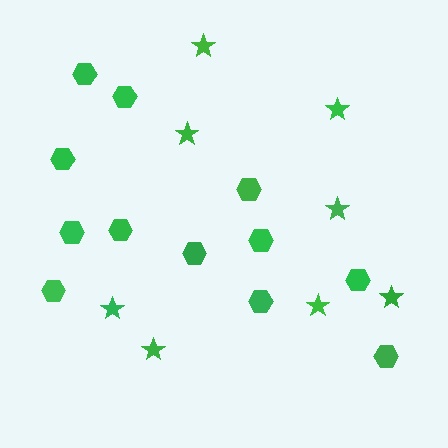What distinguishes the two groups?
There are 2 groups: one group of hexagons (12) and one group of stars (8).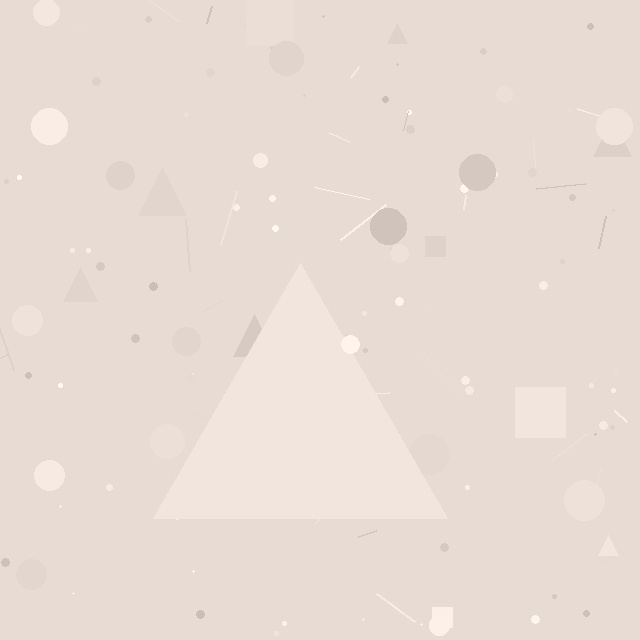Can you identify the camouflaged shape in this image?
The camouflaged shape is a triangle.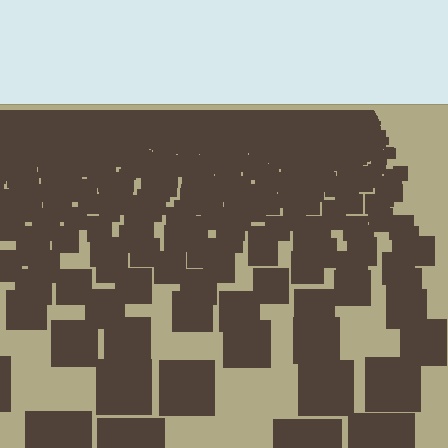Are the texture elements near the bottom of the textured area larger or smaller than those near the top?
Larger. Near the bottom, elements are closer to the viewer and appear at a bigger on-screen size.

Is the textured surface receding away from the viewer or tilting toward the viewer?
The surface is receding away from the viewer. Texture elements get smaller and denser toward the top.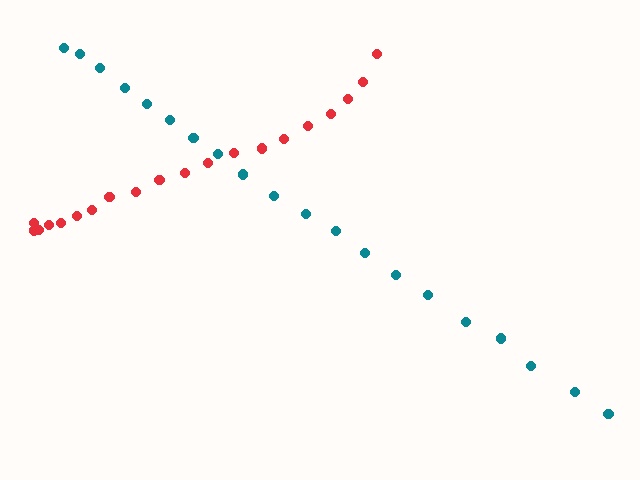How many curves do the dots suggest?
There are 2 distinct paths.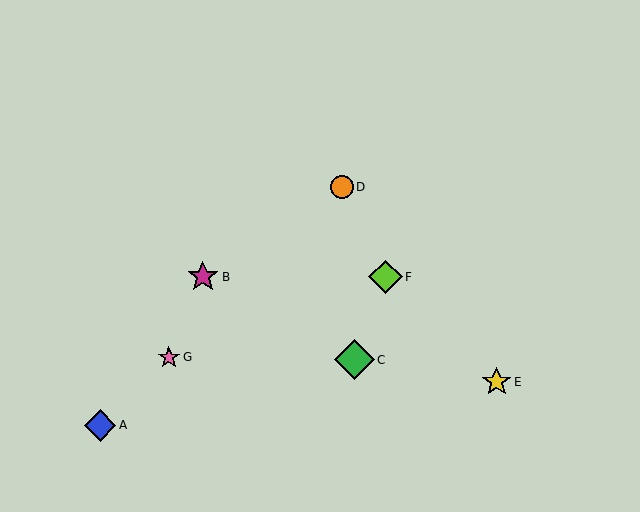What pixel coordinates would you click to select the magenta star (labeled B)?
Click at (203, 277) to select the magenta star B.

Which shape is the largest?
The green diamond (labeled C) is the largest.